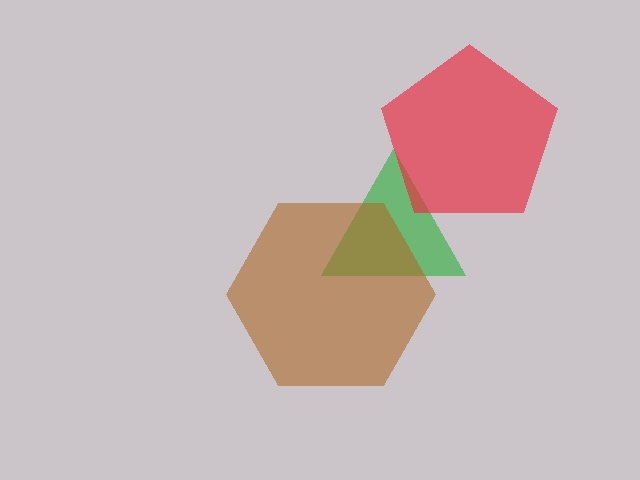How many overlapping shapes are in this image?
There are 3 overlapping shapes in the image.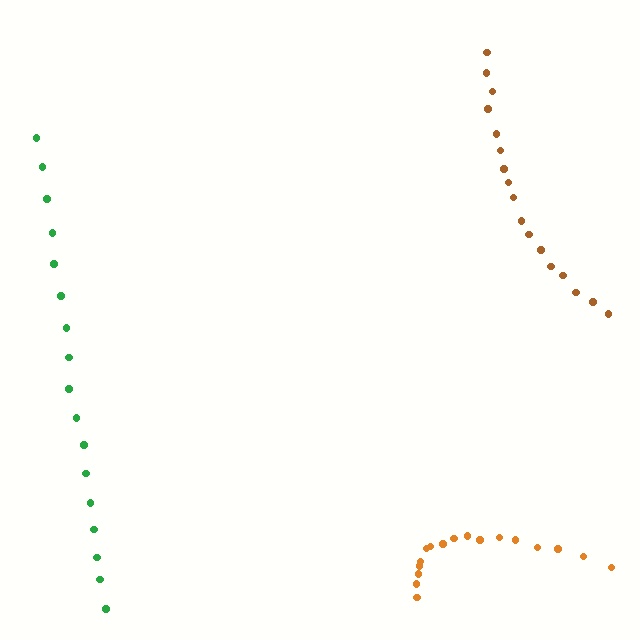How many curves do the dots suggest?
There are 3 distinct paths.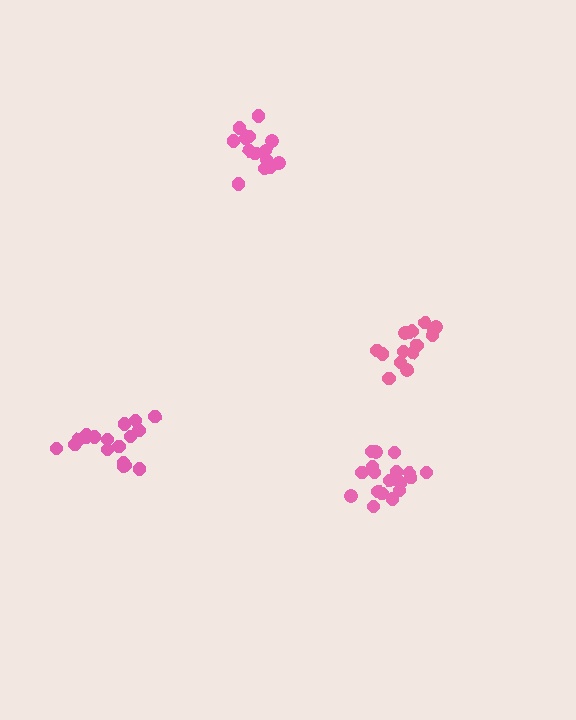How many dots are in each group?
Group 1: 18 dots, Group 2: 18 dots, Group 3: 17 dots, Group 4: 15 dots (68 total).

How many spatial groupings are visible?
There are 4 spatial groupings.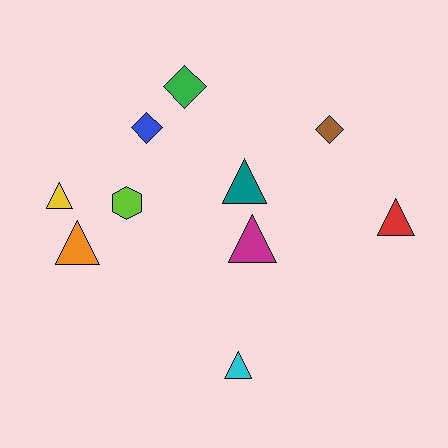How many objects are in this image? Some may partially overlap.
There are 10 objects.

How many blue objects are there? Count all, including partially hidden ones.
There is 1 blue object.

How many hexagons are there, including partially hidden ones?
There is 1 hexagon.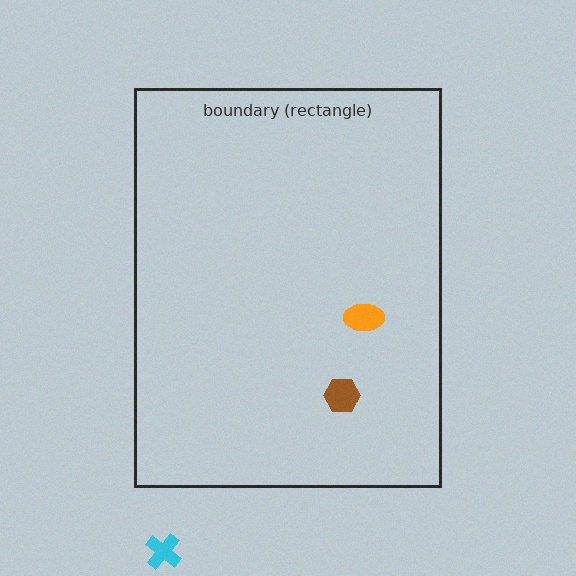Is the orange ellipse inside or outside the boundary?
Inside.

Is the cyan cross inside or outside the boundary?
Outside.